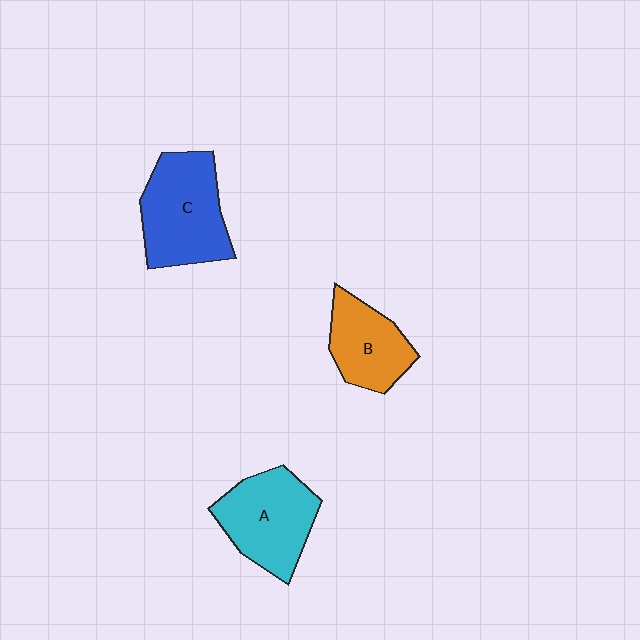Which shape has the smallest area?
Shape B (orange).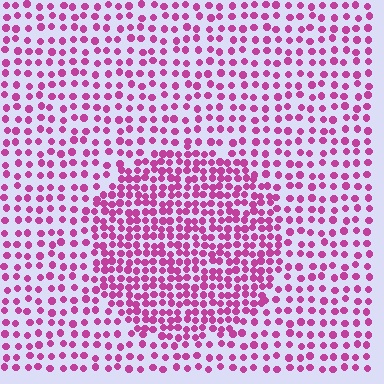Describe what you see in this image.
The image contains small magenta elements arranged at two different densities. A circle-shaped region is visible where the elements are more densely packed than the surrounding area.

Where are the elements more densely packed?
The elements are more densely packed inside the circle boundary.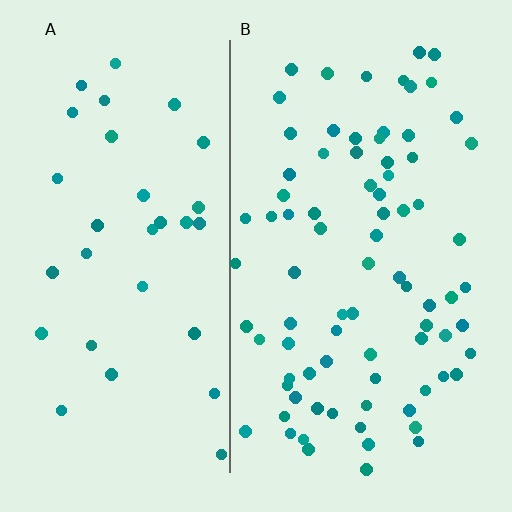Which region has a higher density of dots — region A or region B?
B (the right).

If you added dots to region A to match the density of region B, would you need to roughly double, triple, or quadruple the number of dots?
Approximately double.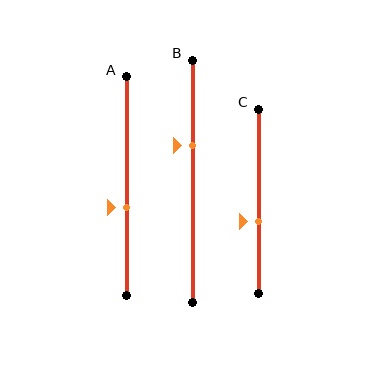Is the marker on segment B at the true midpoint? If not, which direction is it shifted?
No, the marker on segment B is shifted upward by about 15% of the segment length.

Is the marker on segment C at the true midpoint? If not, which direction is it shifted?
No, the marker on segment C is shifted downward by about 11% of the segment length.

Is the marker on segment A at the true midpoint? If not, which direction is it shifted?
No, the marker on segment A is shifted downward by about 10% of the segment length.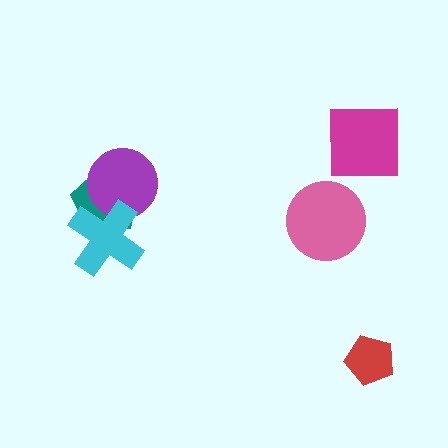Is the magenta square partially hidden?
No, no other shape covers it.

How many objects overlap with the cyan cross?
2 objects overlap with the cyan cross.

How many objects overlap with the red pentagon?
0 objects overlap with the red pentagon.